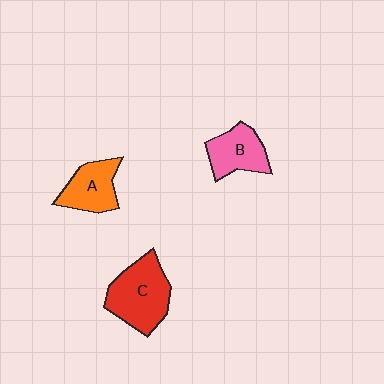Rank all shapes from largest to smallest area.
From largest to smallest: C (red), A (orange), B (pink).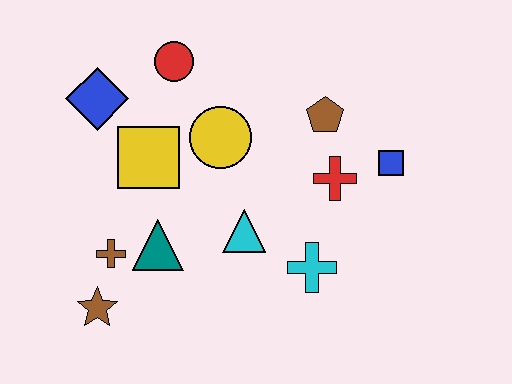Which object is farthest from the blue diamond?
The blue square is farthest from the blue diamond.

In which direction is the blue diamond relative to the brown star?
The blue diamond is above the brown star.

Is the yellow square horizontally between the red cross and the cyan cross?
No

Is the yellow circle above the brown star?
Yes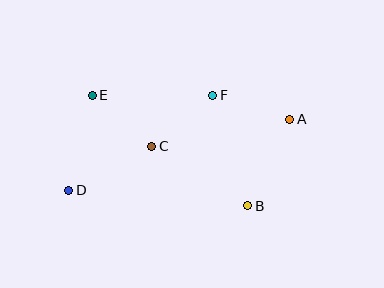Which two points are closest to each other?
Points C and E are closest to each other.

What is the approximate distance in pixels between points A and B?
The distance between A and B is approximately 96 pixels.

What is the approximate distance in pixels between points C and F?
The distance between C and F is approximately 80 pixels.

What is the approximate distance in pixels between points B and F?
The distance between B and F is approximately 116 pixels.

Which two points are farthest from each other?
Points A and D are farthest from each other.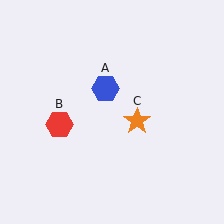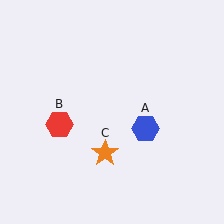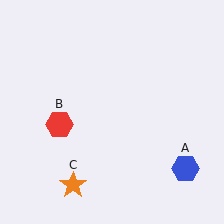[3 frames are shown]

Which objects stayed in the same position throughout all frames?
Red hexagon (object B) remained stationary.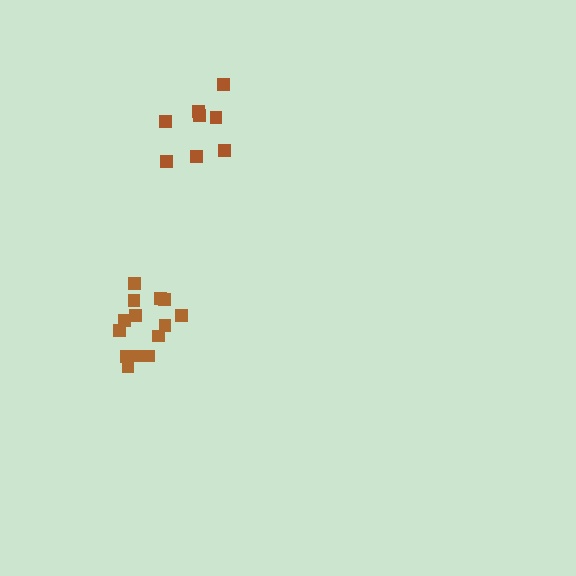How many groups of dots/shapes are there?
There are 2 groups.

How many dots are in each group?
Group 1: 14 dots, Group 2: 8 dots (22 total).